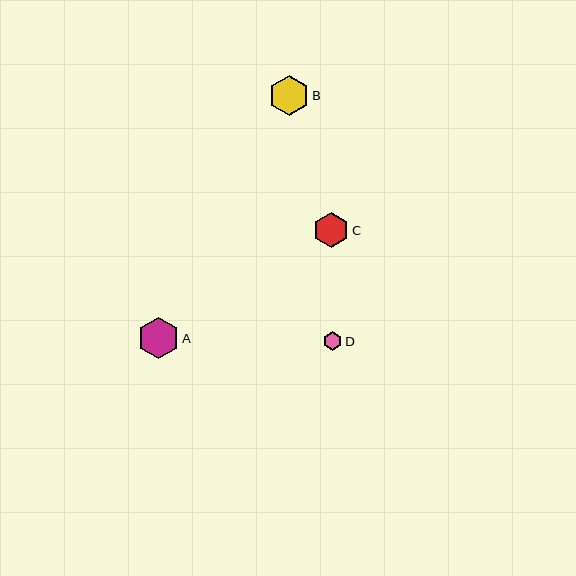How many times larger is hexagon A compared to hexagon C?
Hexagon A is approximately 1.2 times the size of hexagon C.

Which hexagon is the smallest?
Hexagon D is the smallest with a size of approximately 19 pixels.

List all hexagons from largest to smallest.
From largest to smallest: A, B, C, D.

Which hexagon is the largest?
Hexagon A is the largest with a size of approximately 41 pixels.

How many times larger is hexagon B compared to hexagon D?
Hexagon B is approximately 2.1 times the size of hexagon D.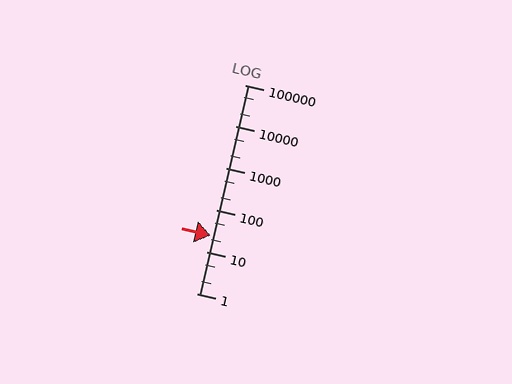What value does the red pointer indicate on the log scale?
The pointer indicates approximately 25.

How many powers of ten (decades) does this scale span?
The scale spans 5 decades, from 1 to 100000.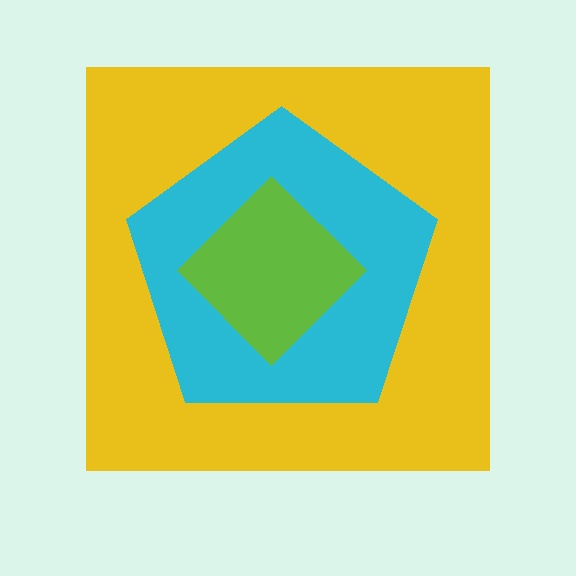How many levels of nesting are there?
3.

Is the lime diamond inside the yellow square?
Yes.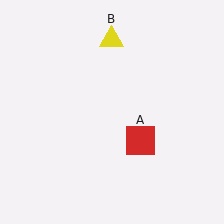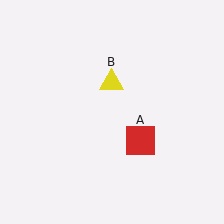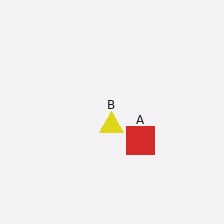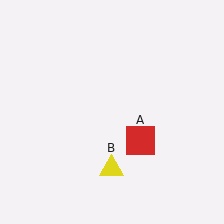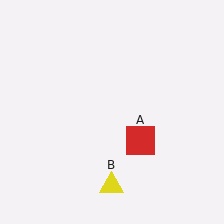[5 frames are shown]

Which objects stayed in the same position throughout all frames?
Red square (object A) remained stationary.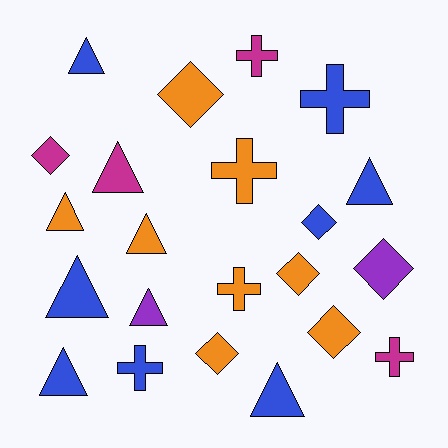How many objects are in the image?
There are 22 objects.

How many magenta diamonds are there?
There is 1 magenta diamond.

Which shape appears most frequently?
Triangle, with 9 objects.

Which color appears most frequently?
Blue, with 8 objects.